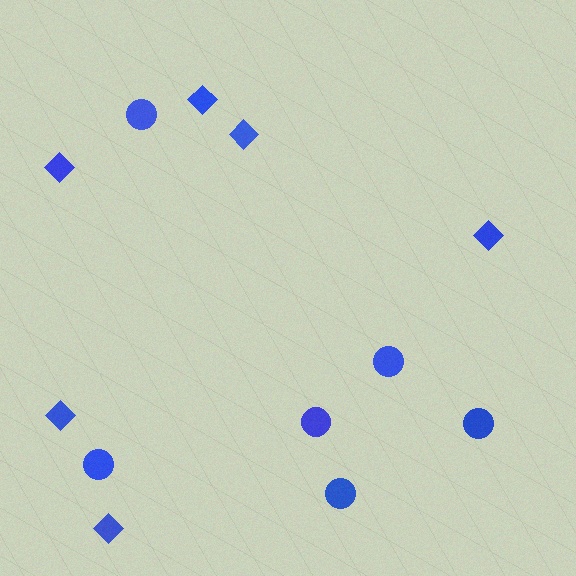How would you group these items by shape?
There are 2 groups: one group of circles (6) and one group of diamonds (6).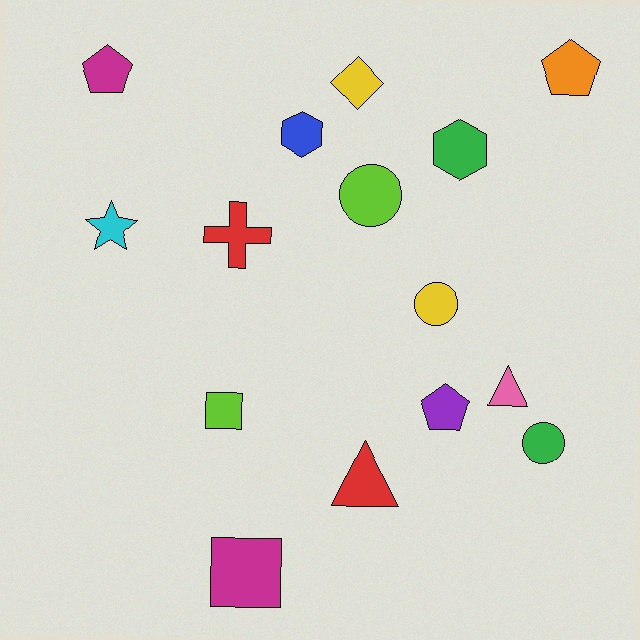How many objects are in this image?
There are 15 objects.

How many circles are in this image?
There are 3 circles.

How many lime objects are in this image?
There are 2 lime objects.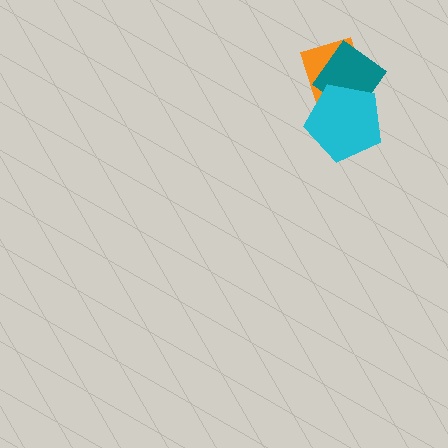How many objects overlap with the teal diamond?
2 objects overlap with the teal diamond.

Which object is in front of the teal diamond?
The cyan pentagon is in front of the teal diamond.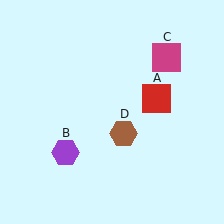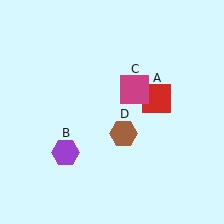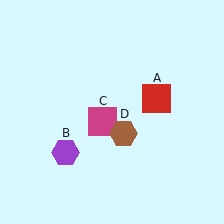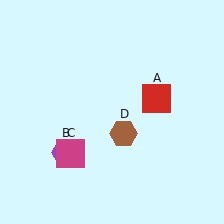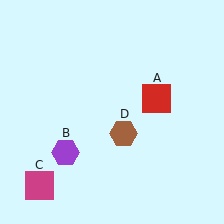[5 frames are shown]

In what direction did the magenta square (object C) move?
The magenta square (object C) moved down and to the left.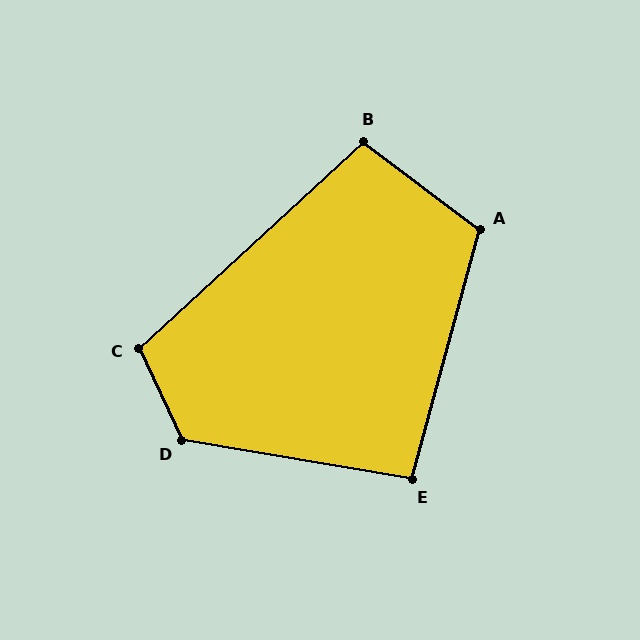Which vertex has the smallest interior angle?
E, at approximately 96 degrees.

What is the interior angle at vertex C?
Approximately 108 degrees (obtuse).